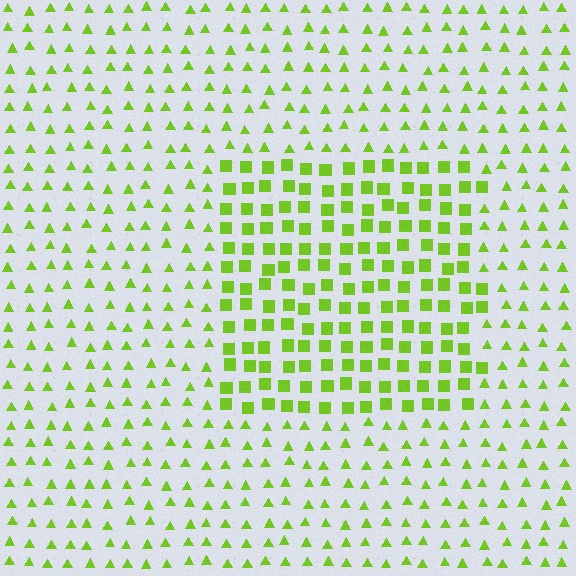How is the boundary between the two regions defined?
The boundary is defined by a change in element shape: squares inside vs. triangles outside. All elements share the same color and spacing.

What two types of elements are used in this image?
The image uses squares inside the rectangle region and triangles outside it.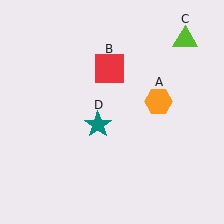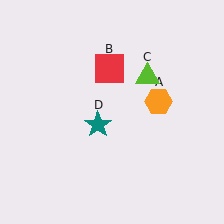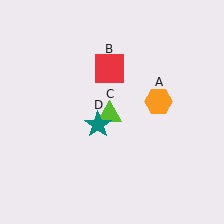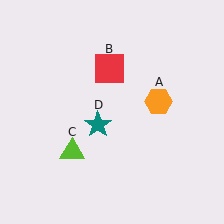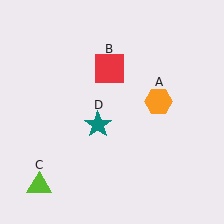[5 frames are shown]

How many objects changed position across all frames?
1 object changed position: lime triangle (object C).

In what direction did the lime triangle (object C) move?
The lime triangle (object C) moved down and to the left.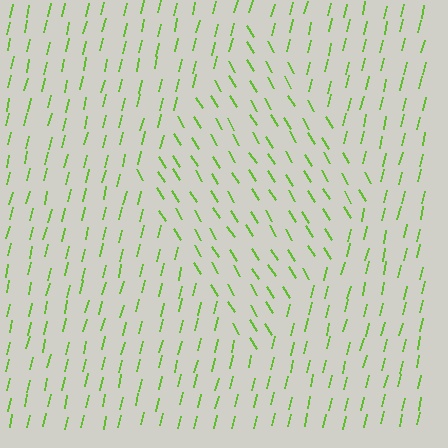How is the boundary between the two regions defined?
The boundary is defined purely by a change in line orientation (approximately 45 degrees difference). All lines are the same color and thickness.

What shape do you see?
I see a diamond.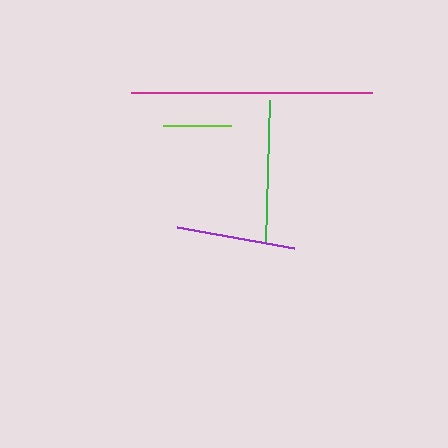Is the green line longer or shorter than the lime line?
The green line is longer than the lime line.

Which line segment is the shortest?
The lime line is the shortest at approximately 69 pixels.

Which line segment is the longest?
The magenta line is the longest at approximately 241 pixels.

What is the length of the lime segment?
The lime segment is approximately 69 pixels long.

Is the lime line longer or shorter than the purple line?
The purple line is longer than the lime line.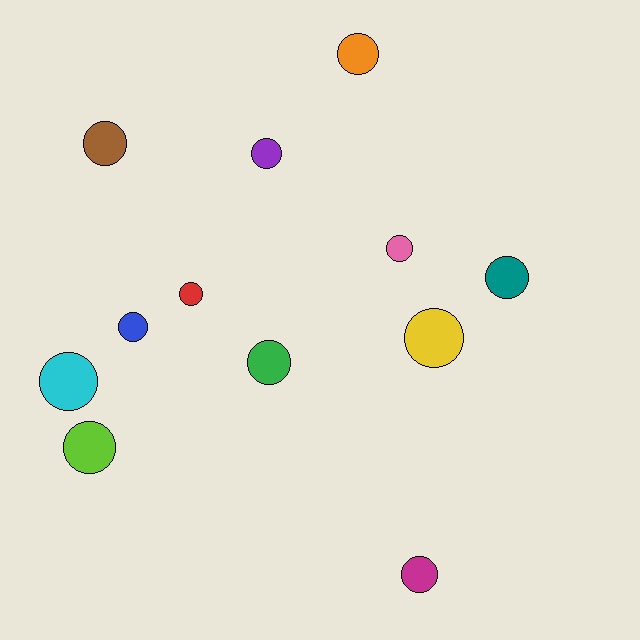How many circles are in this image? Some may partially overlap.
There are 12 circles.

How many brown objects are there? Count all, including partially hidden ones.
There is 1 brown object.